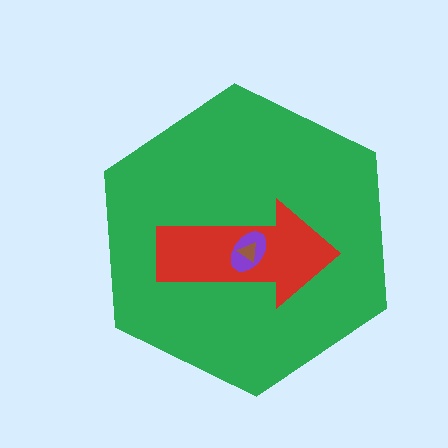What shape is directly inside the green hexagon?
The red arrow.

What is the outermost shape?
The green hexagon.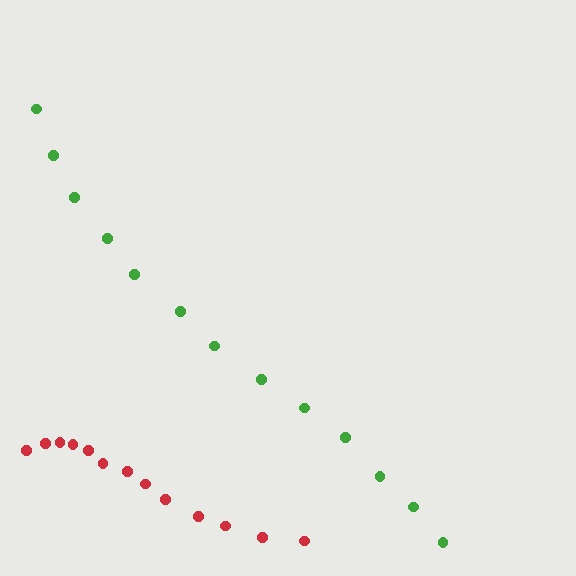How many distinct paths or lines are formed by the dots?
There are 2 distinct paths.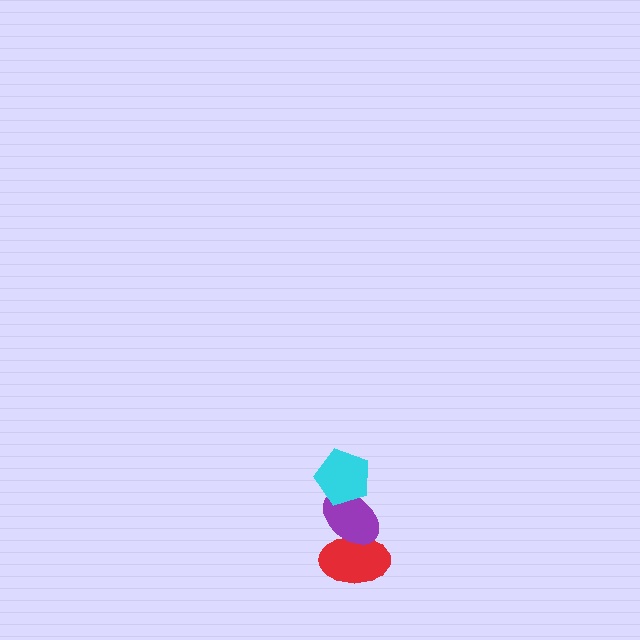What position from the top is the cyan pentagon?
The cyan pentagon is 1st from the top.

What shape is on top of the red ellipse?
The purple ellipse is on top of the red ellipse.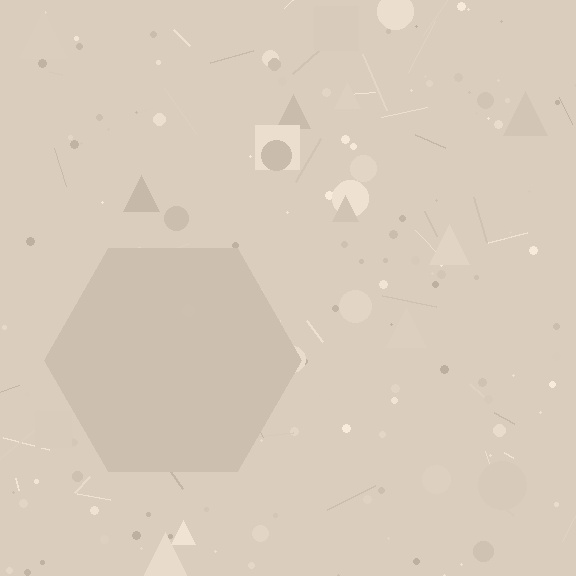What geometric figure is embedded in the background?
A hexagon is embedded in the background.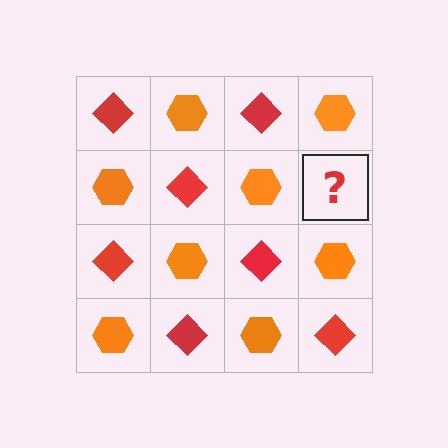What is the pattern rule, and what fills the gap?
The rule is that it alternates red diamond and orange hexagon in a checkerboard pattern. The gap should be filled with a red diamond.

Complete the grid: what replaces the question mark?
The question mark should be replaced with a red diamond.